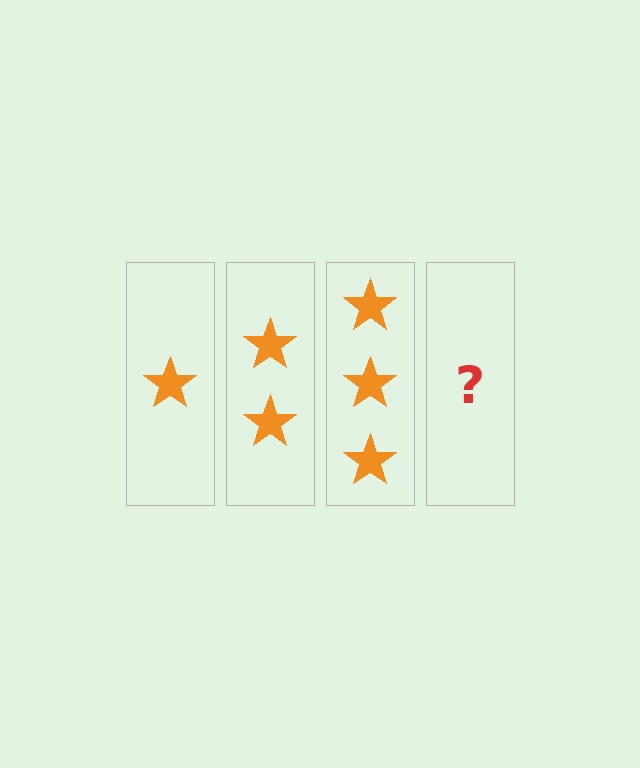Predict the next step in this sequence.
The next step is 4 stars.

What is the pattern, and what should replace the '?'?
The pattern is that each step adds one more star. The '?' should be 4 stars.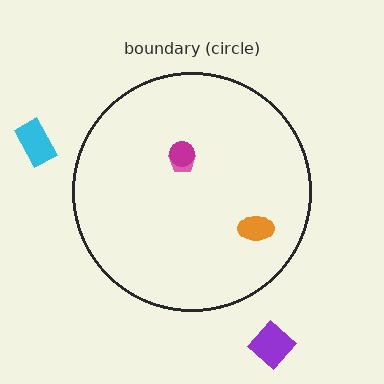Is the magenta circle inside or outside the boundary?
Inside.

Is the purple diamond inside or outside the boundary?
Outside.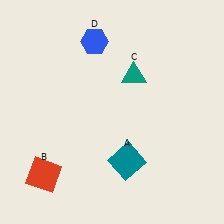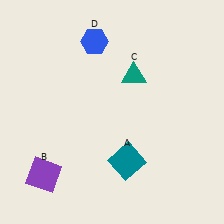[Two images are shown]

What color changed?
The square (B) changed from red in Image 1 to purple in Image 2.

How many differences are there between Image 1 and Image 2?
There is 1 difference between the two images.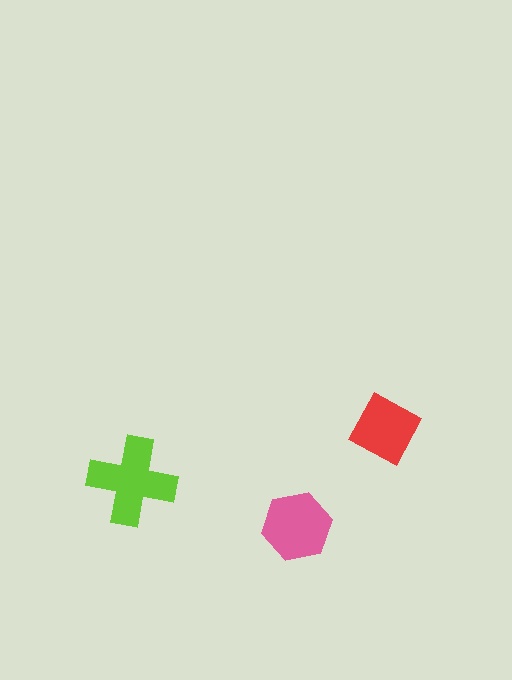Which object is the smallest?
The red diamond.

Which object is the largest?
The lime cross.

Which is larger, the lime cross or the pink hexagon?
The lime cross.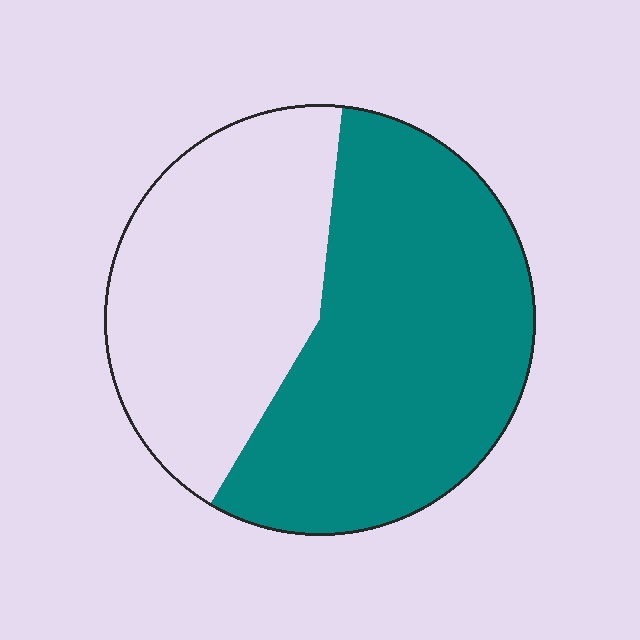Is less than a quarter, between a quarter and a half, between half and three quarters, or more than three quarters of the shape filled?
Between half and three quarters.